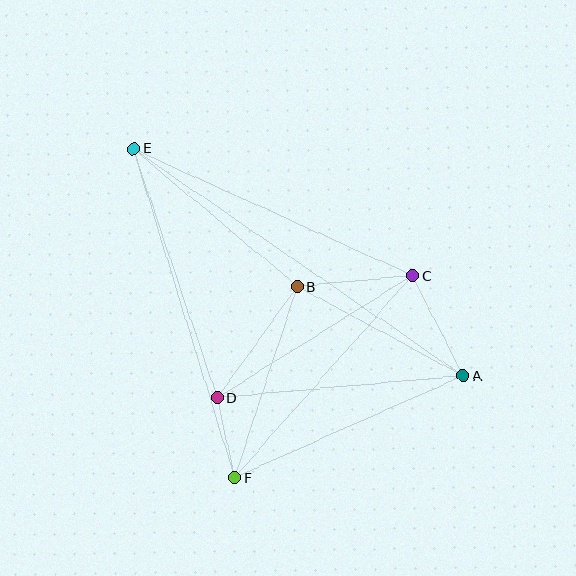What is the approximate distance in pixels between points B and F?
The distance between B and F is approximately 201 pixels.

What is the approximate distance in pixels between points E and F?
The distance between E and F is approximately 344 pixels.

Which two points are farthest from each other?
Points A and E are farthest from each other.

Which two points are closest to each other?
Points D and F are closest to each other.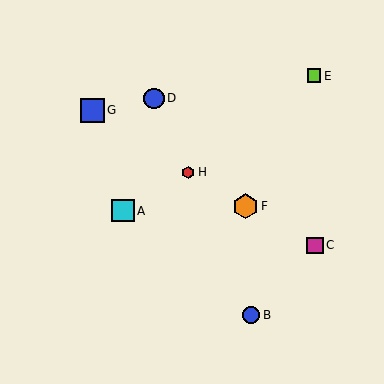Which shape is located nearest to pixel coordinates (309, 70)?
The lime square (labeled E) at (314, 76) is nearest to that location.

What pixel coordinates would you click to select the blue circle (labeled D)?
Click at (154, 98) to select the blue circle D.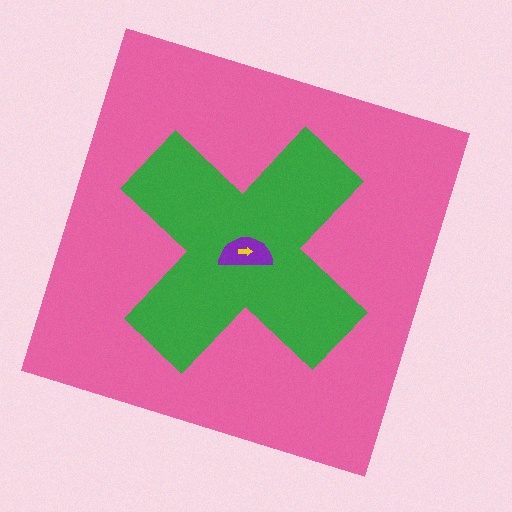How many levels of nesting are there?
4.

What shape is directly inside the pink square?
The green cross.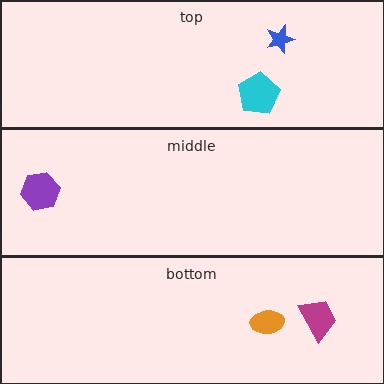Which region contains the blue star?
The top region.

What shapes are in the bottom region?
The orange ellipse, the magenta trapezoid.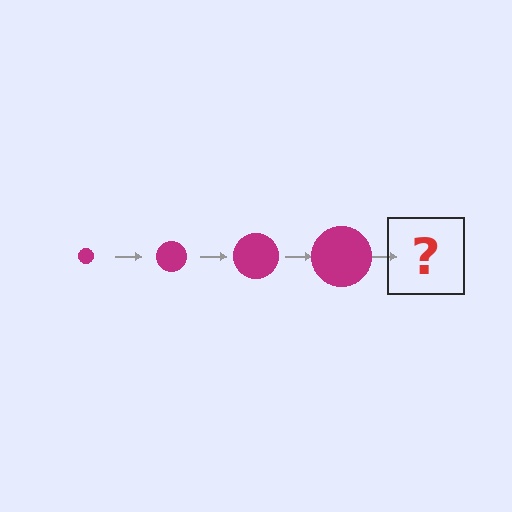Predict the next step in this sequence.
The next step is a magenta circle, larger than the previous one.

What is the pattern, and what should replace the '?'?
The pattern is that the circle gets progressively larger each step. The '?' should be a magenta circle, larger than the previous one.